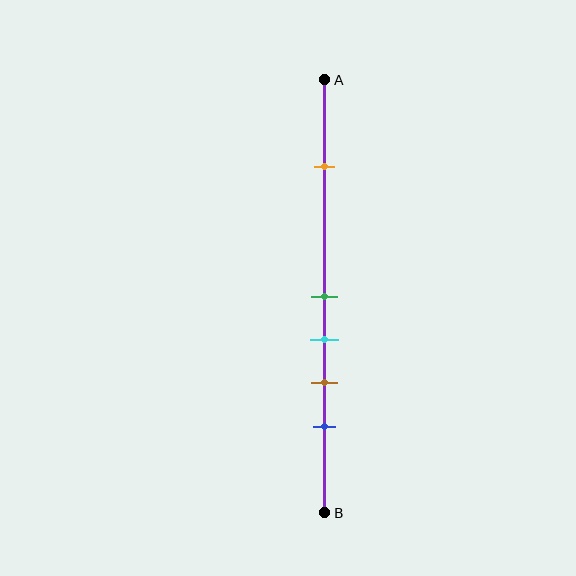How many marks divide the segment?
There are 5 marks dividing the segment.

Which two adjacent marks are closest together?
The green and cyan marks are the closest adjacent pair.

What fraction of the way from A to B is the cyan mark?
The cyan mark is approximately 60% (0.6) of the way from A to B.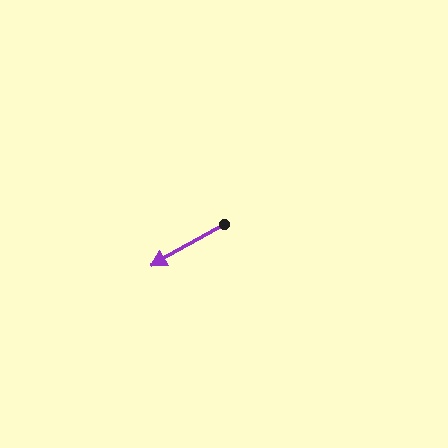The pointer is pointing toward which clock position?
Roughly 8 o'clock.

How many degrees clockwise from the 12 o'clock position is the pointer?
Approximately 240 degrees.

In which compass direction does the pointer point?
Southwest.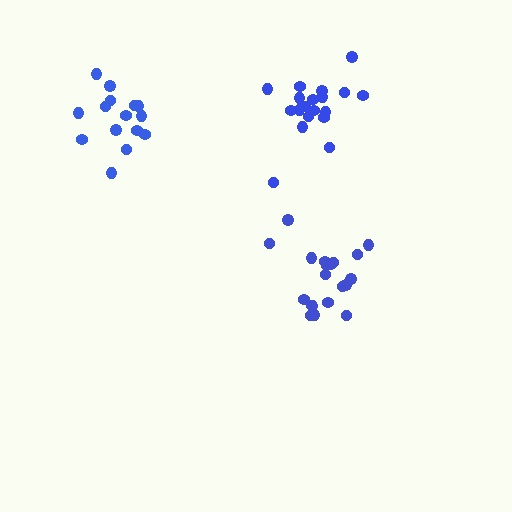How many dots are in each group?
Group 1: 20 dots, Group 2: 19 dots, Group 3: 15 dots (54 total).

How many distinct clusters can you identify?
There are 3 distinct clusters.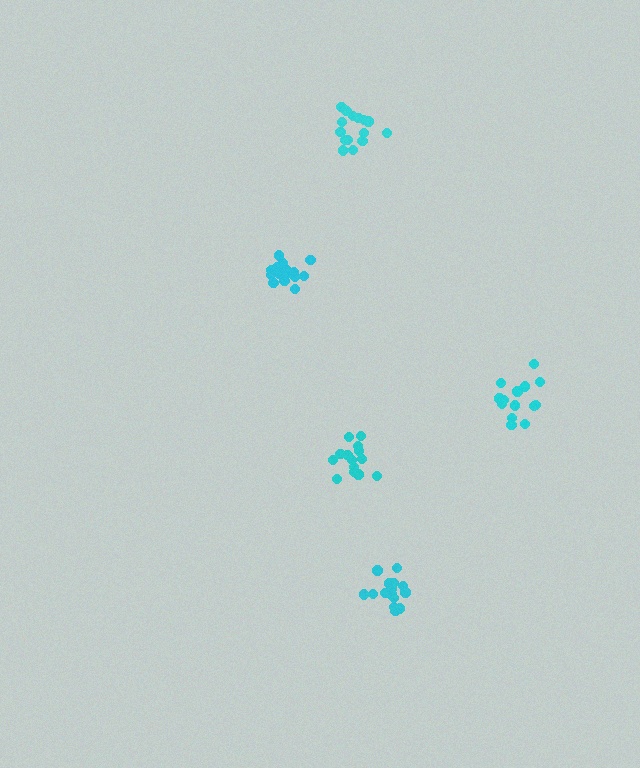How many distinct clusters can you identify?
There are 5 distinct clusters.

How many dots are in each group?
Group 1: 15 dots, Group 2: 15 dots, Group 3: 14 dots, Group 4: 14 dots, Group 5: 16 dots (74 total).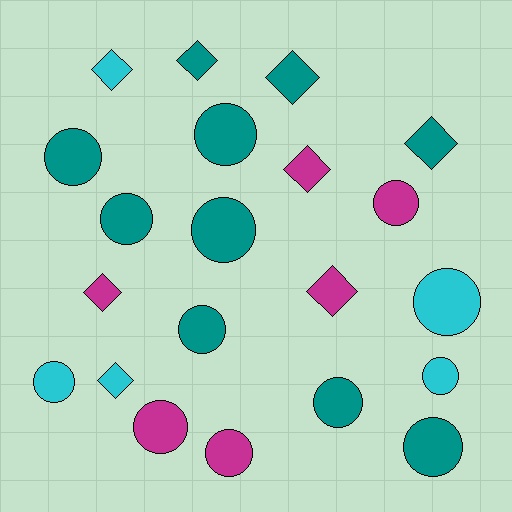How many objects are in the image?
There are 21 objects.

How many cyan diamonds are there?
There are 2 cyan diamonds.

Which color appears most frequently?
Teal, with 10 objects.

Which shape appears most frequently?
Circle, with 13 objects.